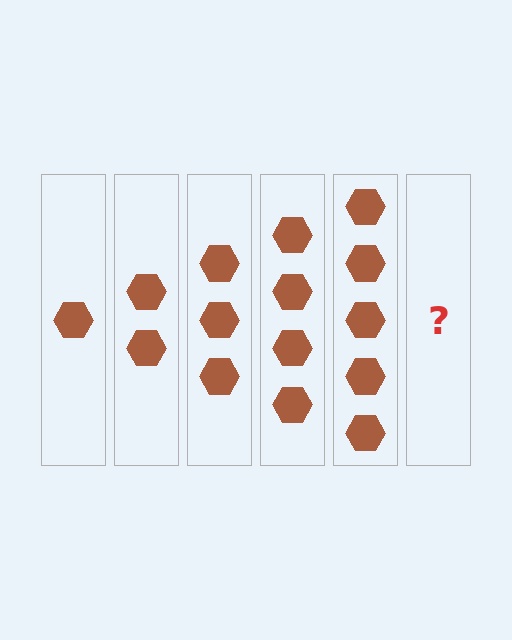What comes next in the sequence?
The next element should be 6 hexagons.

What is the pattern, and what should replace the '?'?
The pattern is that each step adds one more hexagon. The '?' should be 6 hexagons.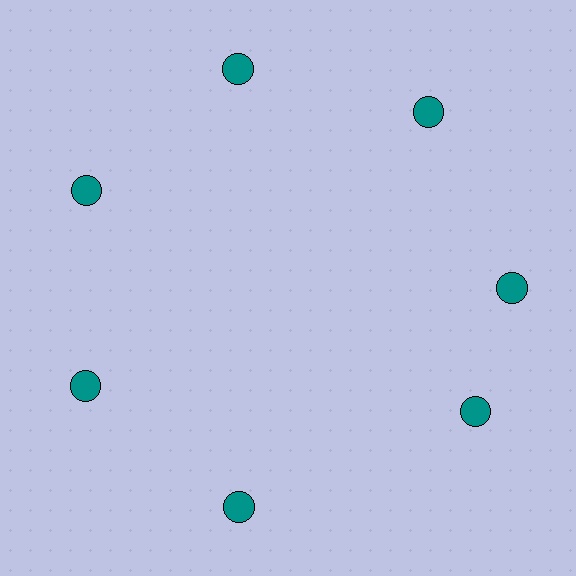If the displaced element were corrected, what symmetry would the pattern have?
It would have 7-fold rotational symmetry — the pattern would map onto itself every 51 degrees.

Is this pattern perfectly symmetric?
No. The 7 teal circles are arranged in a ring, but one element near the 5 o'clock position is rotated out of alignment along the ring, breaking the 7-fold rotational symmetry.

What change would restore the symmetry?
The symmetry would be restored by rotating it back into even spacing with its neighbors so that all 7 circles sit at equal angles and equal distance from the center.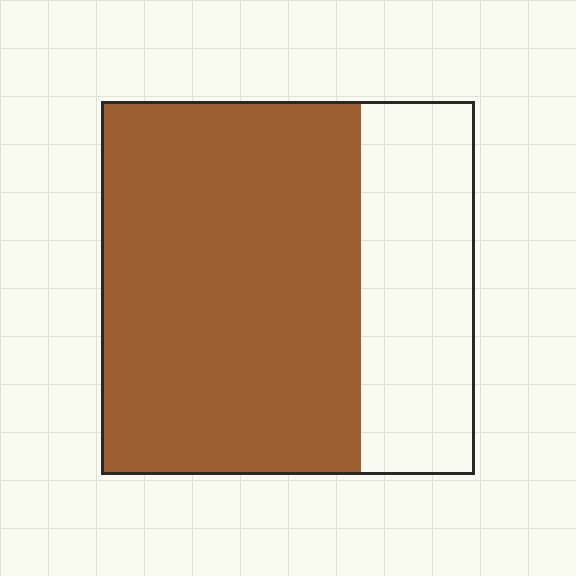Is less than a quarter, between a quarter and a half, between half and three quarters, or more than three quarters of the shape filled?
Between half and three quarters.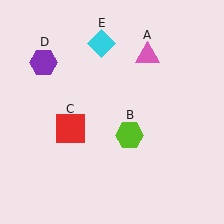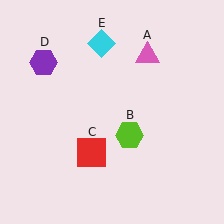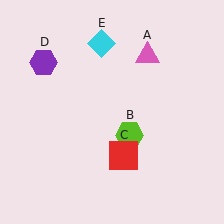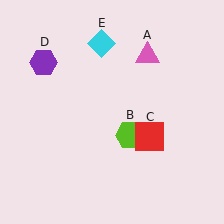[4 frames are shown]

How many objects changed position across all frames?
1 object changed position: red square (object C).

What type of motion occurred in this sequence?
The red square (object C) rotated counterclockwise around the center of the scene.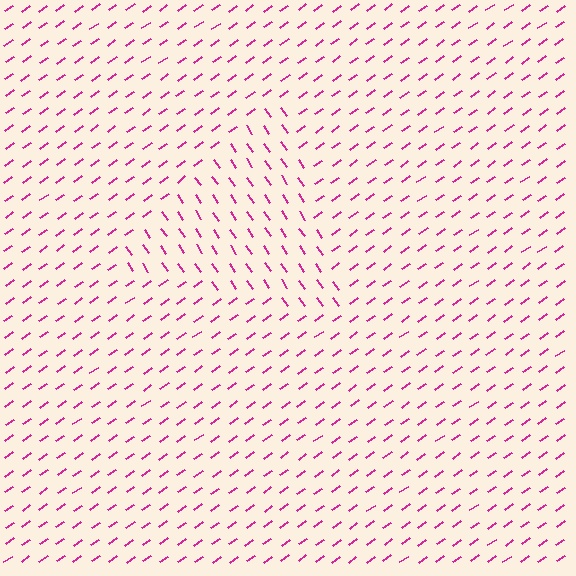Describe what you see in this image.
The image is filled with small magenta line segments. A triangle region in the image has lines oriented differently from the surrounding lines, creating a visible texture boundary.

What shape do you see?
I see a triangle.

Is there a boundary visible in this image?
Yes, there is a texture boundary formed by a change in line orientation.